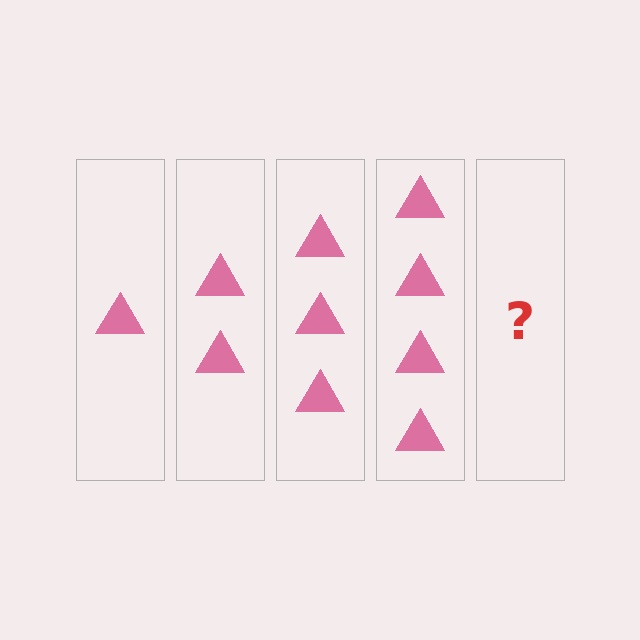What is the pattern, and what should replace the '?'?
The pattern is that each step adds one more triangle. The '?' should be 5 triangles.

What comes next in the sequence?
The next element should be 5 triangles.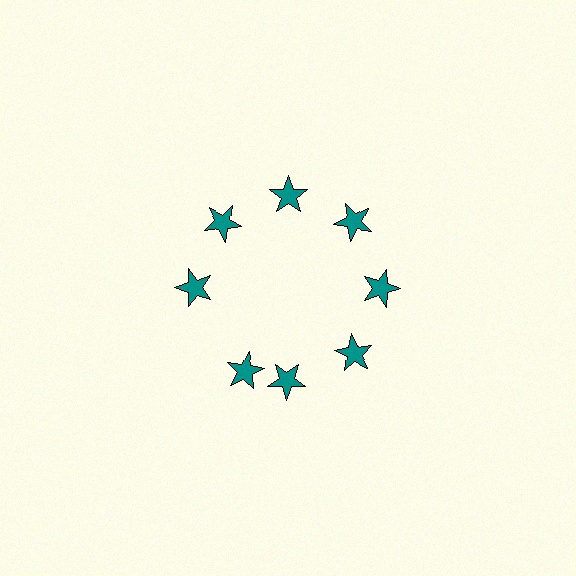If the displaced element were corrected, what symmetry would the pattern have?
It would have 8-fold rotational symmetry — the pattern would map onto itself every 45 degrees.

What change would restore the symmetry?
The symmetry would be restored by rotating it back into even spacing with its neighbors so that all 8 stars sit at equal angles and equal distance from the center.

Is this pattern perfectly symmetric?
No. The 8 teal stars are arranged in a ring, but one element near the 8 o'clock position is rotated out of alignment along the ring, breaking the 8-fold rotational symmetry.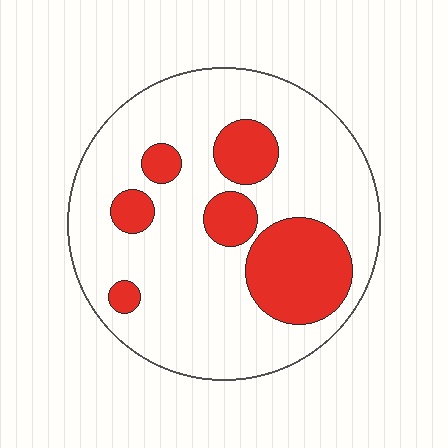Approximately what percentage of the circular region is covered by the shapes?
Approximately 25%.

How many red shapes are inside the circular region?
6.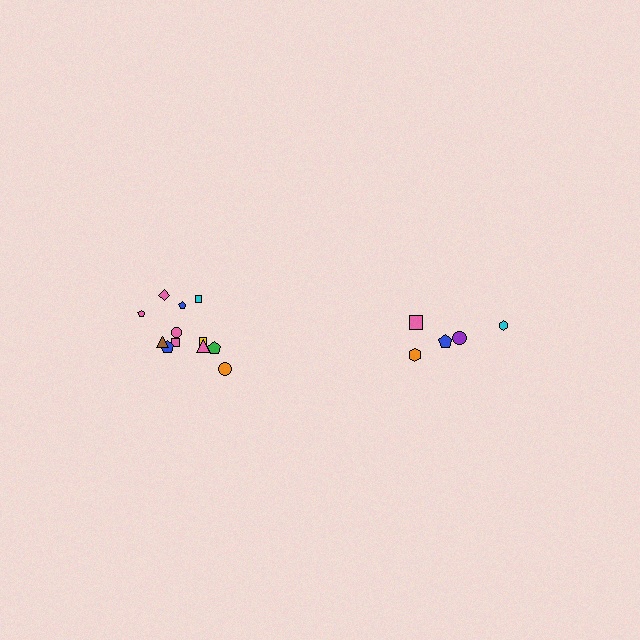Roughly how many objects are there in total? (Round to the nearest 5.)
Roughly 15 objects in total.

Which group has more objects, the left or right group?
The left group.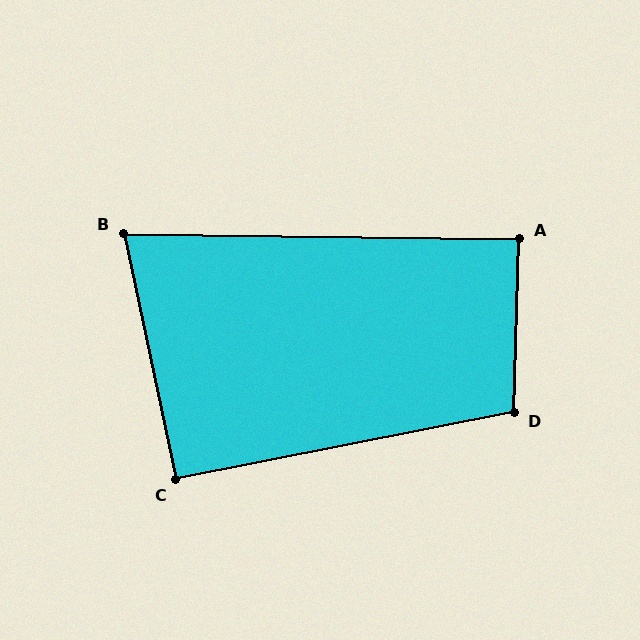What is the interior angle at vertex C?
Approximately 91 degrees (approximately right).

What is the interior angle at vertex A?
Approximately 89 degrees (approximately right).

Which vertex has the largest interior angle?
D, at approximately 103 degrees.